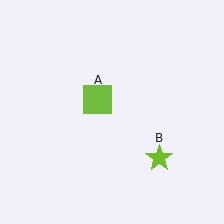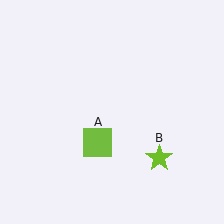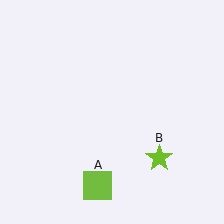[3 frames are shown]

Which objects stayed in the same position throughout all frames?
Lime star (object B) remained stationary.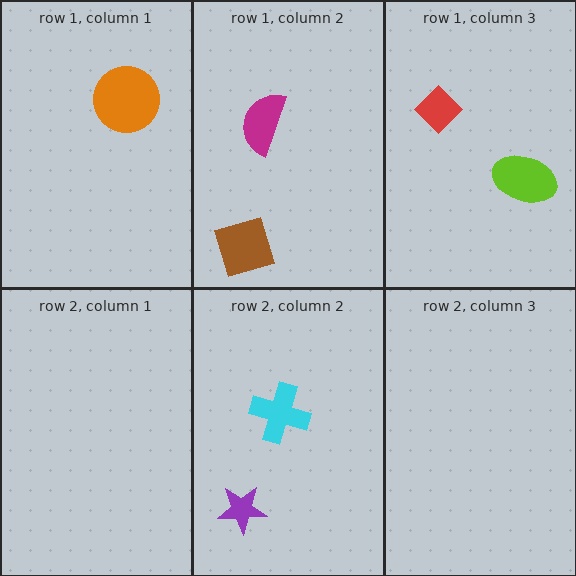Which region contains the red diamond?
The row 1, column 3 region.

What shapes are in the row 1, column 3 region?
The lime ellipse, the red diamond.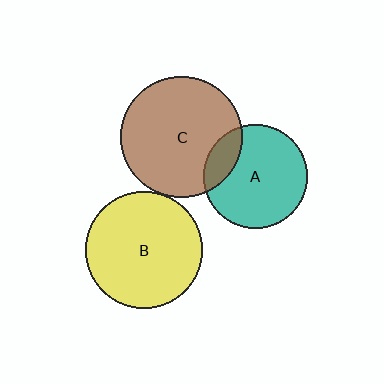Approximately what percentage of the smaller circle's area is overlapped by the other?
Approximately 20%.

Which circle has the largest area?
Circle C (brown).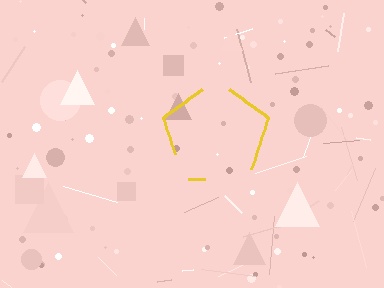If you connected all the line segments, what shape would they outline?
They would outline a pentagon.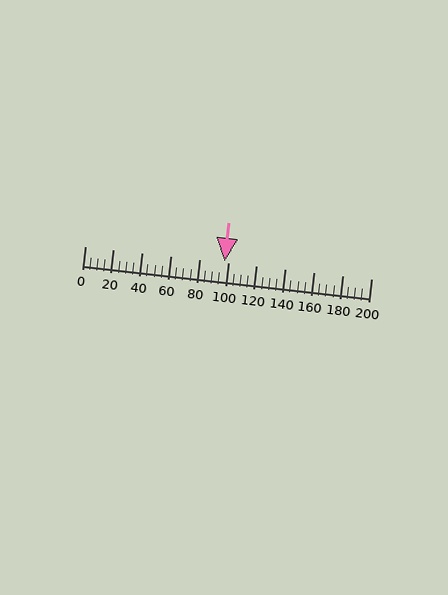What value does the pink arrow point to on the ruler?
The pink arrow points to approximately 98.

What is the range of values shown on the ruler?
The ruler shows values from 0 to 200.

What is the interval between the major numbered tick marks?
The major tick marks are spaced 20 units apart.